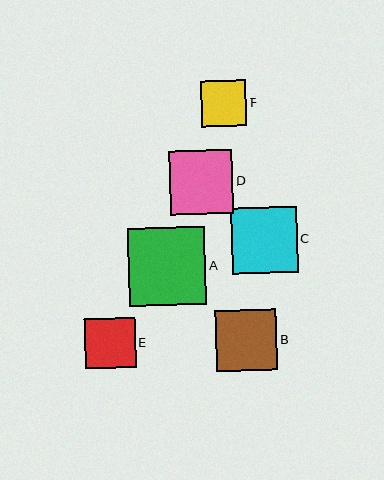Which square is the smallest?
Square F is the smallest with a size of approximately 45 pixels.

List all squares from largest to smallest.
From largest to smallest: A, C, D, B, E, F.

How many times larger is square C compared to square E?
Square C is approximately 1.3 times the size of square E.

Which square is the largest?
Square A is the largest with a size of approximately 78 pixels.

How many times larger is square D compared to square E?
Square D is approximately 1.3 times the size of square E.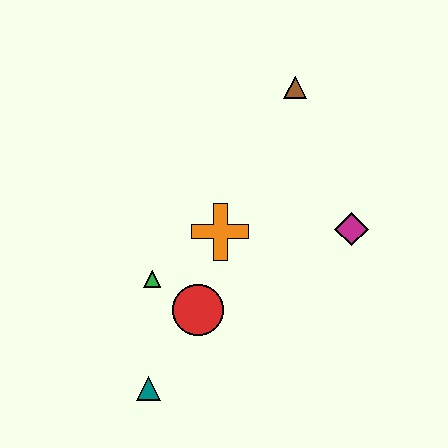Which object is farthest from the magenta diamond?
The teal triangle is farthest from the magenta diamond.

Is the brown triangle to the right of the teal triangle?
Yes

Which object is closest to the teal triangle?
The red circle is closest to the teal triangle.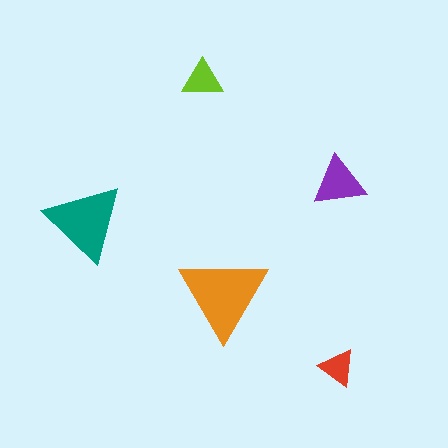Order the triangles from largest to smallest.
the orange one, the teal one, the purple one, the lime one, the red one.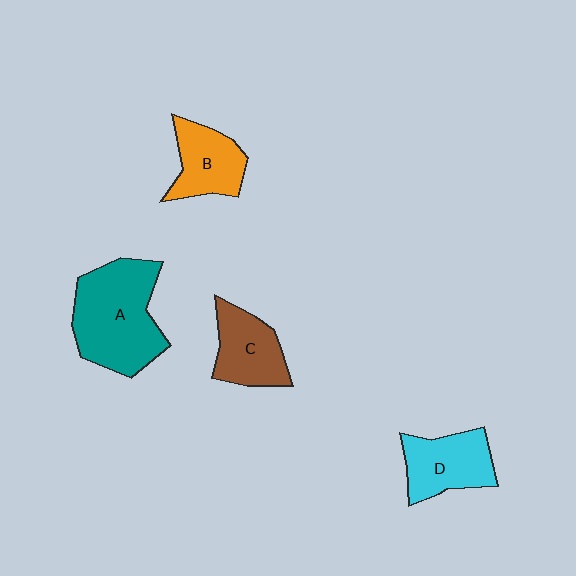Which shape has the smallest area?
Shape B (orange).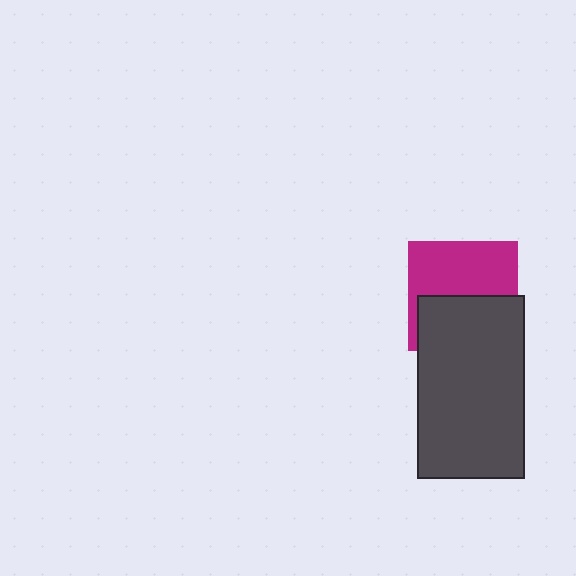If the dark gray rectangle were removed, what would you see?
You would see the complete magenta square.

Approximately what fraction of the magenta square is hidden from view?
Roughly 46% of the magenta square is hidden behind the dark gray rectangle.